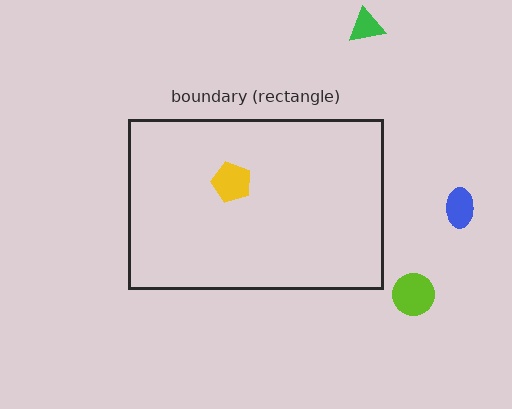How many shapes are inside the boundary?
1 inside, 3 outside.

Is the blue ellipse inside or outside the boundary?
Outside.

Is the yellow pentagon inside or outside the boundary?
Inside.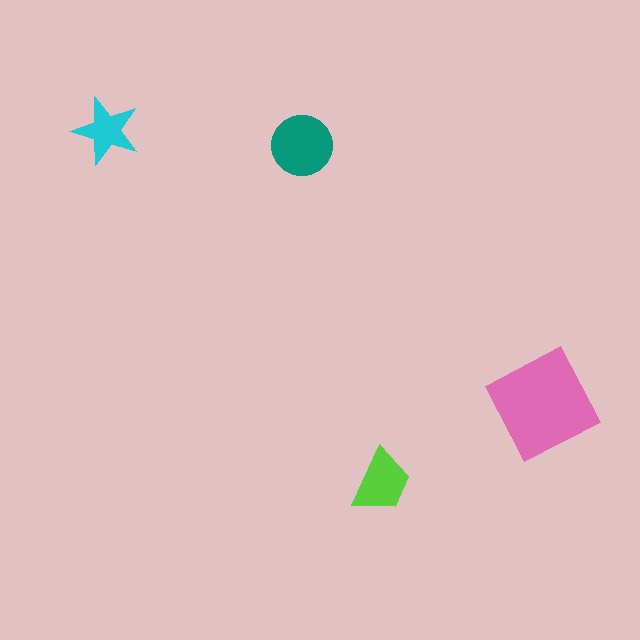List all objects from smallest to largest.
The cyan star, the lime trapezoid, the teal circle, the pink square.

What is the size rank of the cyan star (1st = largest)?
4th.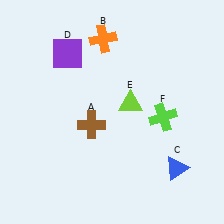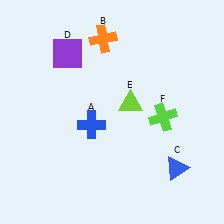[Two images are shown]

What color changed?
The cross (A) changed from brown in Image 1 to blue in Image 2.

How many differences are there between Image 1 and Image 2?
There is 1 difference between the two images.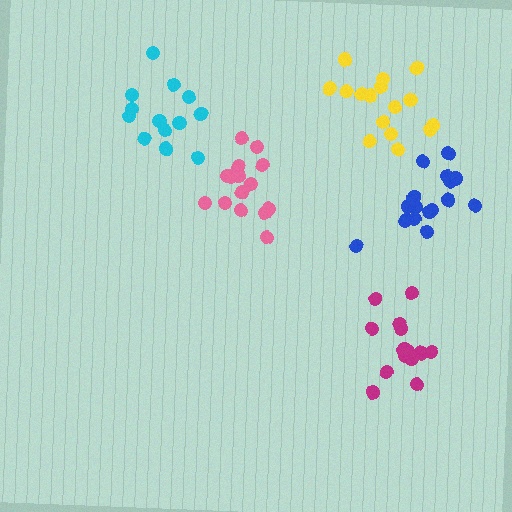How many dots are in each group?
Group 1: 16 dots, Group 2: 14 dots, Group 3: 16 dots, Group 4: 14 dots, Group 5: 16 dots (76 total).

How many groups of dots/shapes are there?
There are 5 groups.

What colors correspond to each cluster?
The clusters are colored: yellow, magenta, pink, cyan, blue.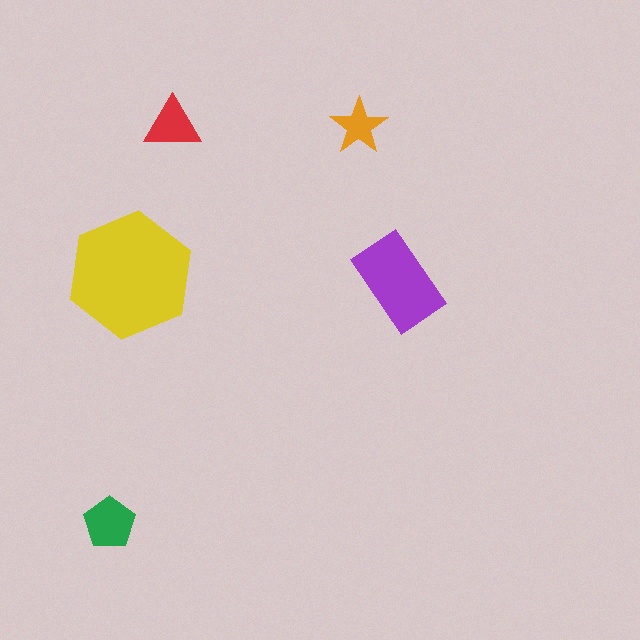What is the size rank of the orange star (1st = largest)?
5th.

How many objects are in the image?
There are 5 objects in the image.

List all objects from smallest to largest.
The orange star, the red triangle, the green pentagon, the purple rectangle, the yellow hexagon.